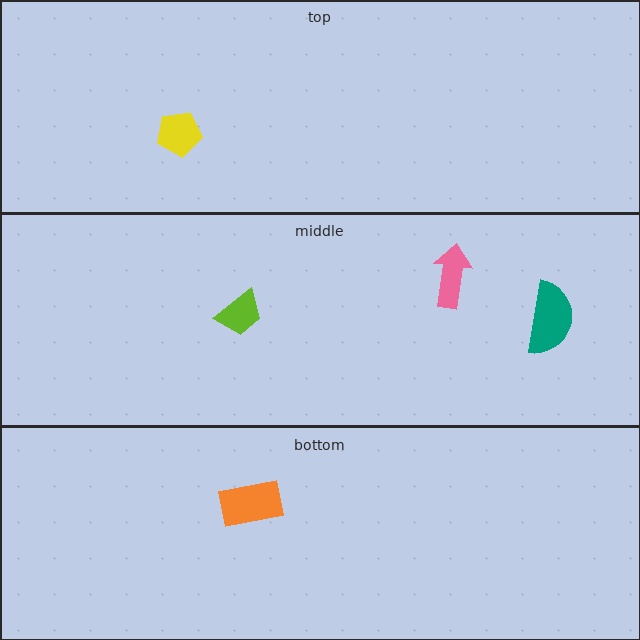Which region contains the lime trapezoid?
The middle region.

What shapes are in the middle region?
The teal semicircle, the lime trapezoid, the pink arrow.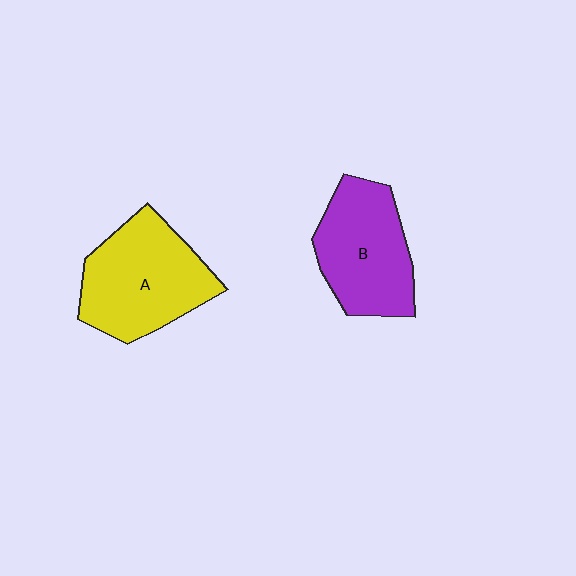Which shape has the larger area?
Shape A (yellow).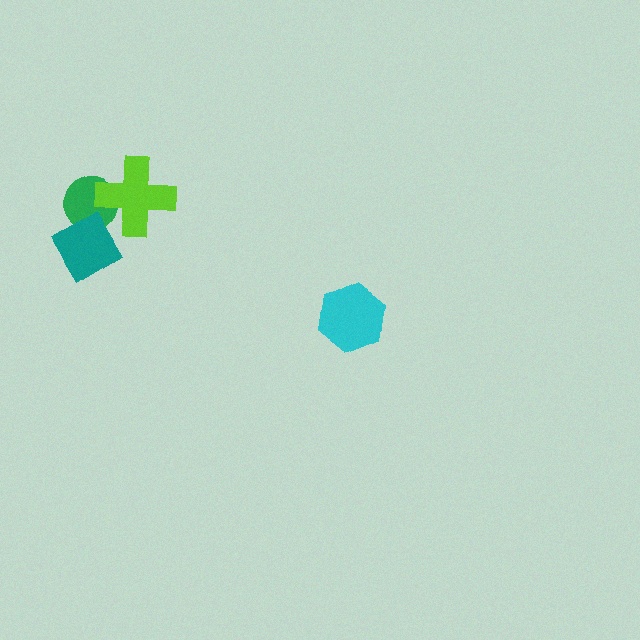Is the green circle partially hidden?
Yes, it is partially covered by another shape.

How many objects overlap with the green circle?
2 objects overlap with the green circle.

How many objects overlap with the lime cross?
1 object overlaps with the lime cross.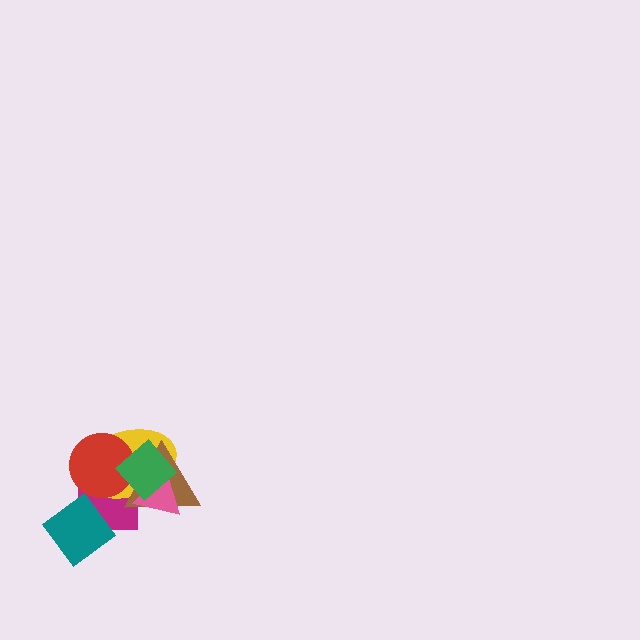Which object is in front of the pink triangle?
The green diamond is in front of the pink triangle.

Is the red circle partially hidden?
Yes, it is partially covered by another shape.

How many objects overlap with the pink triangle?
3 objects overlap with the pink triangle.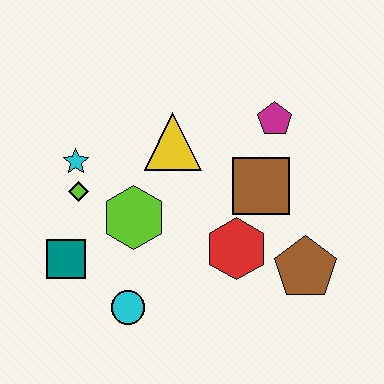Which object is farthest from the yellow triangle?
The brown pentagon is farthest from the yellow triangle.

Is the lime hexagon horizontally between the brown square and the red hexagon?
No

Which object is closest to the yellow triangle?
The lime hexagon is closest to the yellow triangle.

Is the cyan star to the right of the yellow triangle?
No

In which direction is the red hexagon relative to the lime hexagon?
The red hexagon is to the right of the lime hexagon.